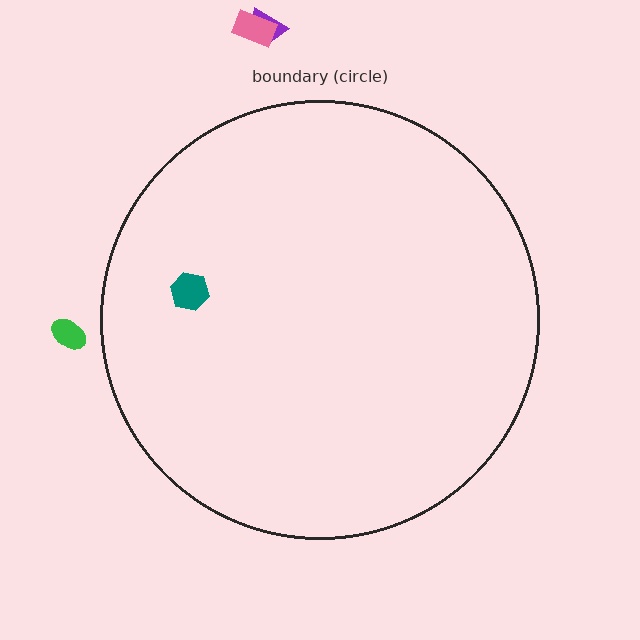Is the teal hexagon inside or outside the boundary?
Inside.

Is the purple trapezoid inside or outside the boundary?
Outside.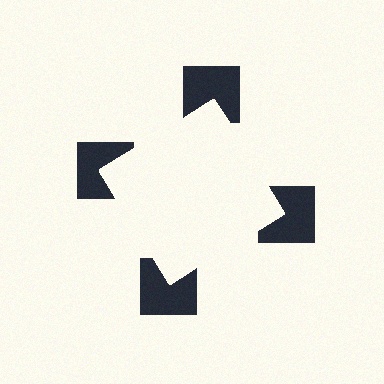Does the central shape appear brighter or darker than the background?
It typically appears slightly brighter than the background, even though no actual brightness change is drawn.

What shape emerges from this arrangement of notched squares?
An illusory square — its edges are inferred from the aligned wedge cuts in the notched squares, not physically drawn.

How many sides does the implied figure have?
4 sides.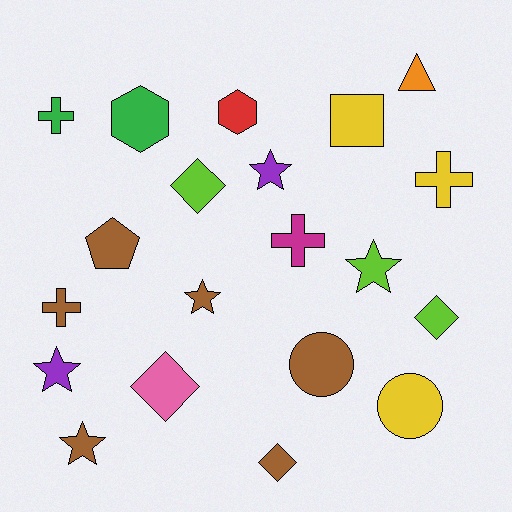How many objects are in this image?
There are 20 objects.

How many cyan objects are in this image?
There are no cyan objects.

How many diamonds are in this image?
There are 4 diamonds.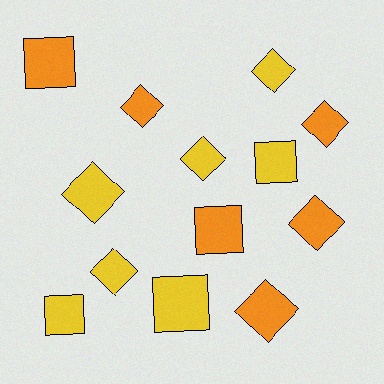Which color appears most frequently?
Yellow, with 7 objects.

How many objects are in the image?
There are 13 objects.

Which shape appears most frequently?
Diamond, with 8 objects.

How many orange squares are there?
There are 2 orange squares.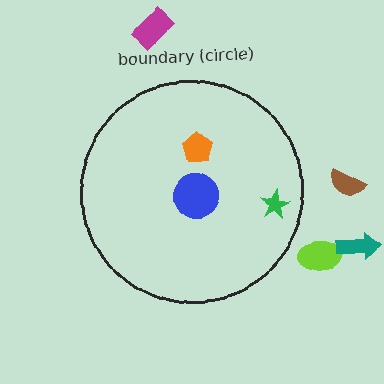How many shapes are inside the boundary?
3 inside, 4 outside.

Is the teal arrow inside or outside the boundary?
Outside.